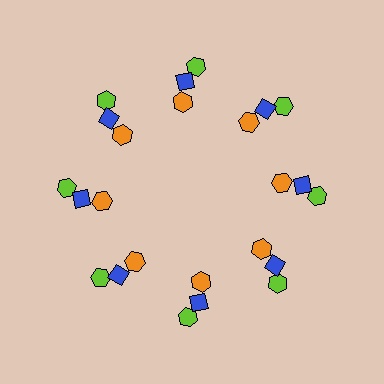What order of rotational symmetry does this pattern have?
This pattern has 8-fold rotational symmetry.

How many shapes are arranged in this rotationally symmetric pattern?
There are 24 shapes, arranged in 8 groups of 3.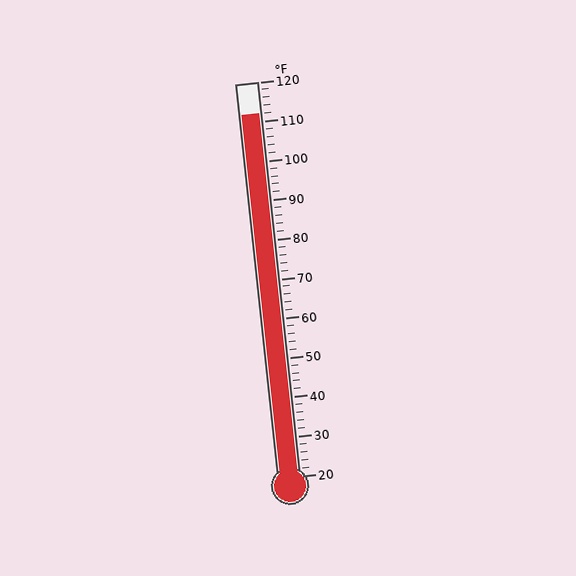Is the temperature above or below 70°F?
The temperature is above 70°F.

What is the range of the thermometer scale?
The thermometer scale ranges from 20°F to 120°F.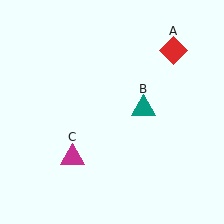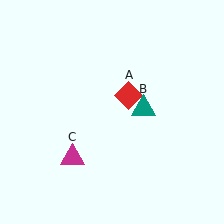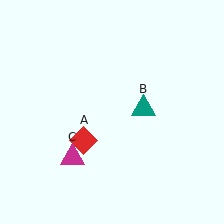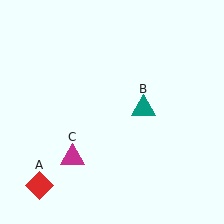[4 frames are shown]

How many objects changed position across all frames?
1 object changed position: red diamond (object A).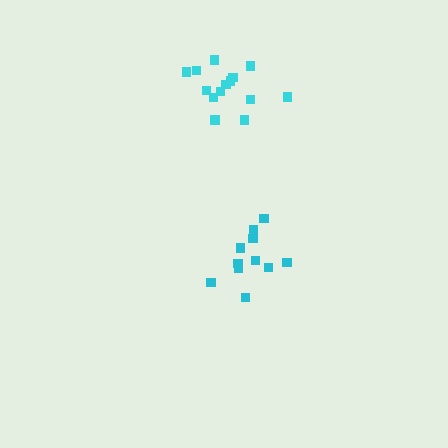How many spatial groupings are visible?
There are 2 spatial groupings.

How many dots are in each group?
Group 1: 14 dots, Group 2: 11 dots (25 total).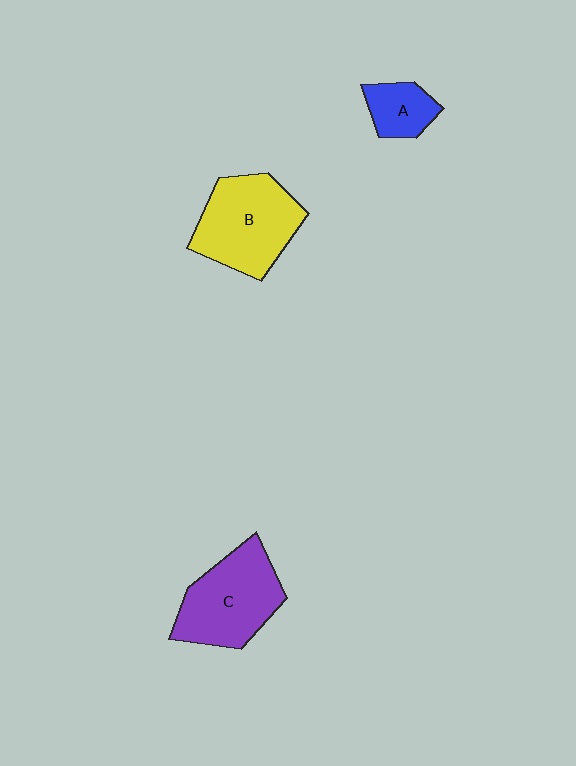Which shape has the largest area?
Shape B (yellow).